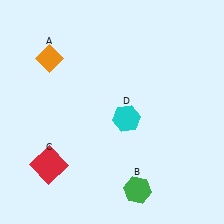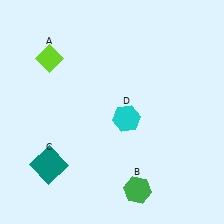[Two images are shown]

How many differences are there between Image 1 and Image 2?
There are 2 differences between the two images.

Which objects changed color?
A changed from orange to lime. C changed from red to teal.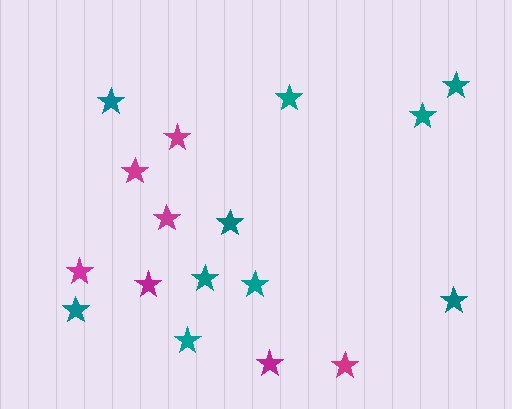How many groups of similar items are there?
There are 2 groups: one group of magenta stars (7) and one group of teal stars (10).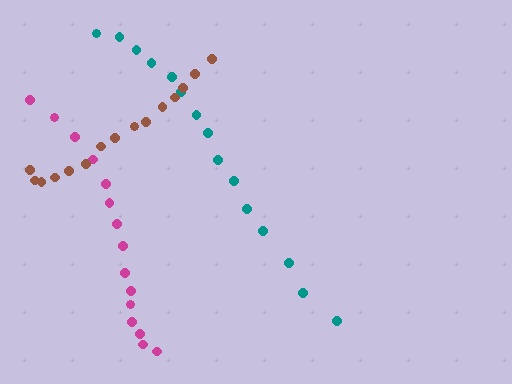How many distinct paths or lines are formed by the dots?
There are 3 distinct paths.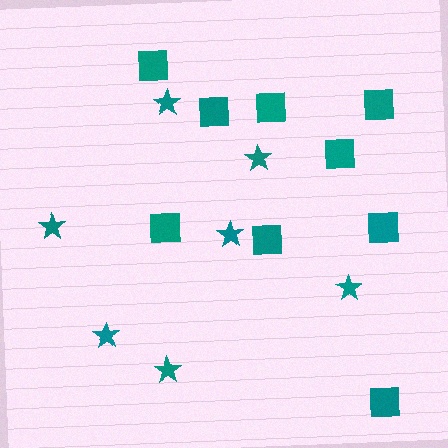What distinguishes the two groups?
There are 2 groups: one group of stars (7) and one group of squares (9).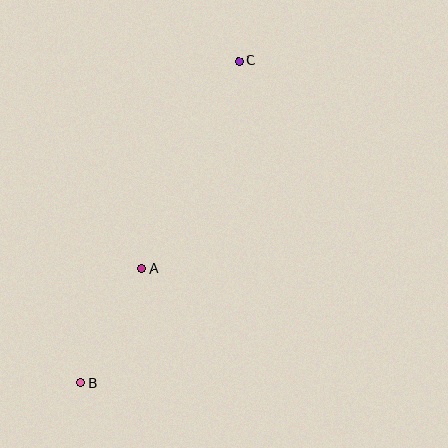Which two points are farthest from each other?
Points B and C are farthest from each other.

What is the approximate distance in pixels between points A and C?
The distance between A and C is approximately 230 pixels.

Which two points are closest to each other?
Points A and B are closest to each other.